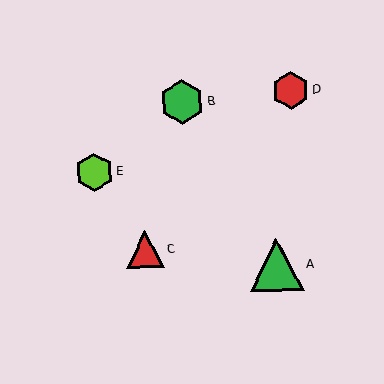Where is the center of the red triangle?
The center of the red triangle is at (145, 249).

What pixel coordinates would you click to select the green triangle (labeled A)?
Click at (276, 265) to select the green triangle A.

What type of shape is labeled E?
Shape E is a lime hexagon.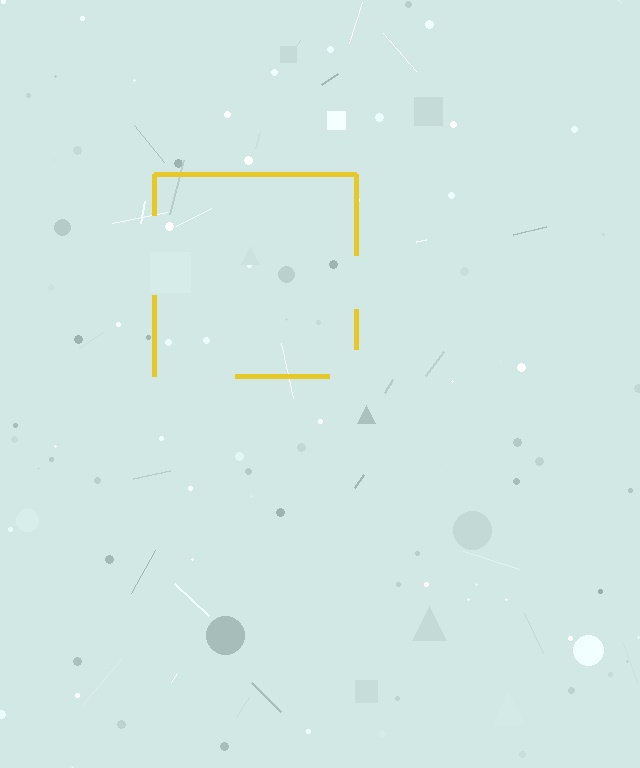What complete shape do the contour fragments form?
The contour fragments form a square.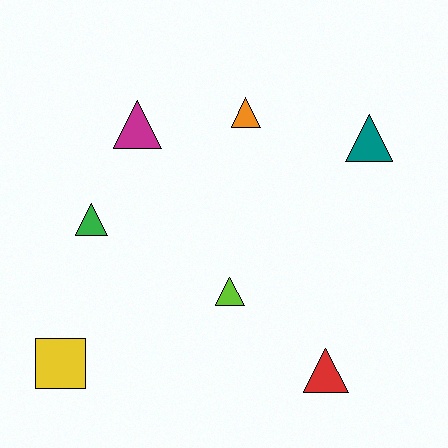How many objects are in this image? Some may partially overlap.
There are 7 objects.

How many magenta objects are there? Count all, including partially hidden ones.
There is 1 magenta object.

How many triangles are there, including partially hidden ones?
There are 6 triangles.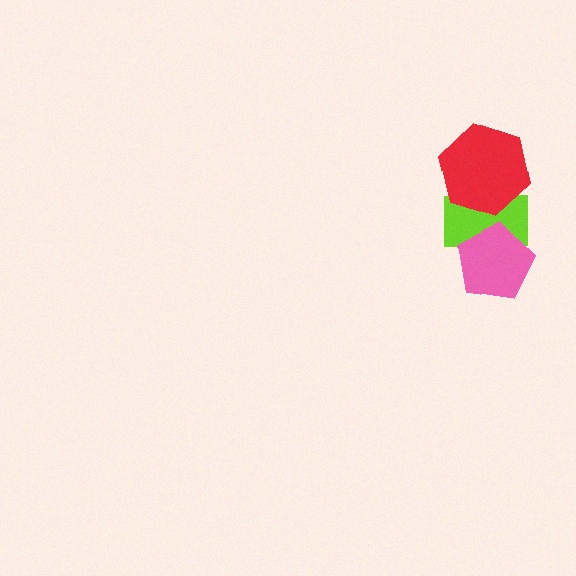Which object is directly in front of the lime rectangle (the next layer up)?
The red hexagon is directly in front of the lime rectangle.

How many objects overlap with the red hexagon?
1 object overlaps with the red hexagon.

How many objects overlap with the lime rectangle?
2 objects overlap with the lime rectangle.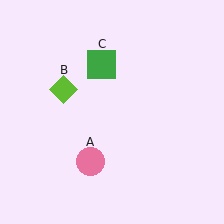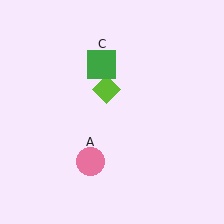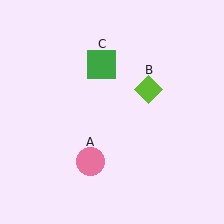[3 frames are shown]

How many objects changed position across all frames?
1 object changed position: lime diamond (object B).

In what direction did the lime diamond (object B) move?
The lime diamond (object B) moved right.